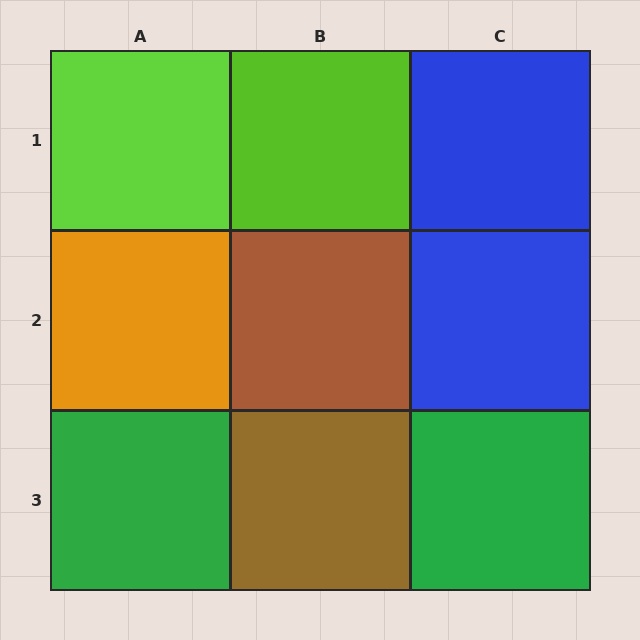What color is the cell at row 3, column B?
Brown.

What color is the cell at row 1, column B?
Lime.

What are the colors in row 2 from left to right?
Orange, brown, blue.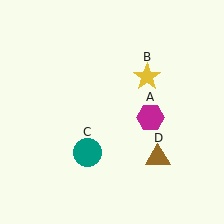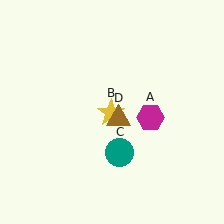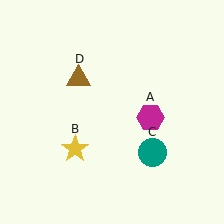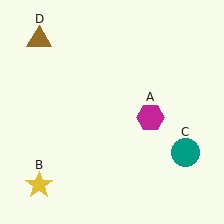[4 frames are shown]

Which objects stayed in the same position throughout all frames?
Magenta hexagon (object A) remained stationary.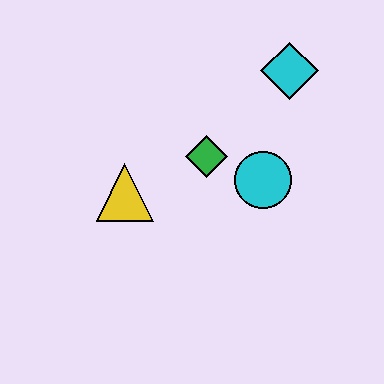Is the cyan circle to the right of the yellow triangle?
Yes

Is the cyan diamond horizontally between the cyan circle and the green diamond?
No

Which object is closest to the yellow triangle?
The green diamond is closest to the yellow triangle.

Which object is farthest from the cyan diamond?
The yellow triangle is farthest from the cyan diamond.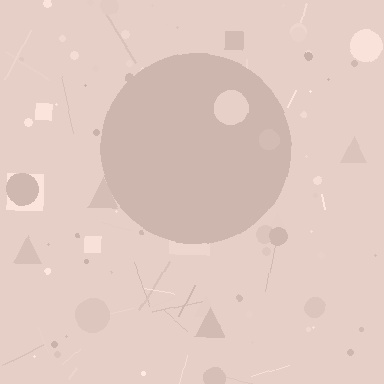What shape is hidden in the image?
A circle is hidden in the image.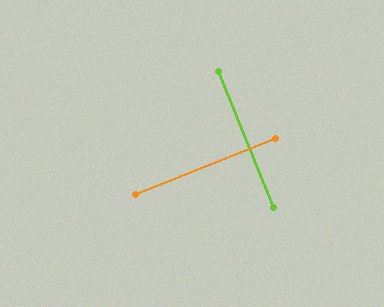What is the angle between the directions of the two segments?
Approximately 90 degrees.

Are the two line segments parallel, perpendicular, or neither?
Perpendicular — they meet at approximately 90°.